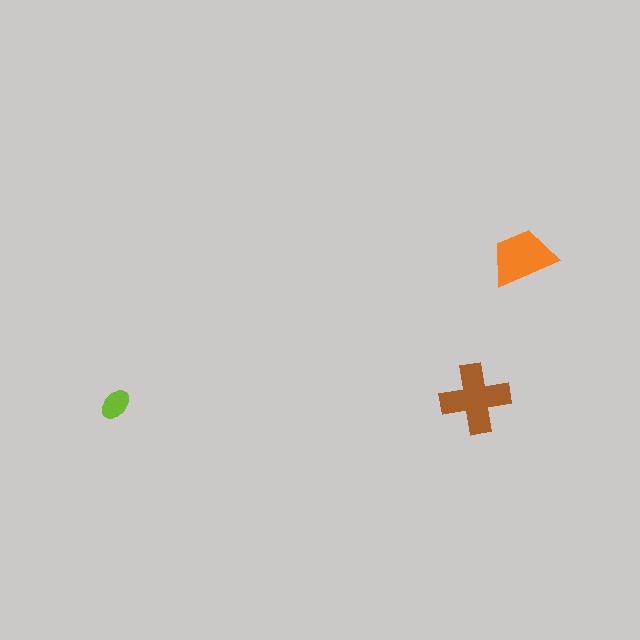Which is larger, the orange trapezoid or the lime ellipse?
The orange trapezoid.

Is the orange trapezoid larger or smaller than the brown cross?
Smaller.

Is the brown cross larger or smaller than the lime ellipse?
Larger.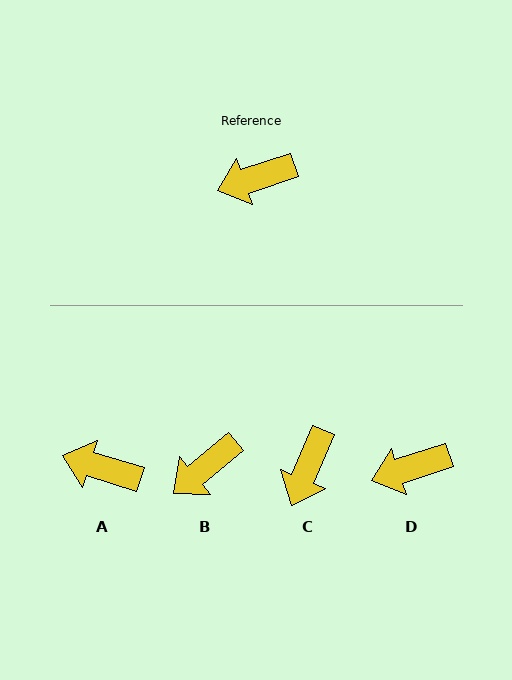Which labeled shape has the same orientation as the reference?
D.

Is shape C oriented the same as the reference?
No, it is off by about 48 degrees.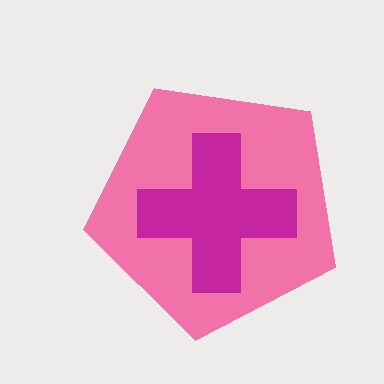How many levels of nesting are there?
2.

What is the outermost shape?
The pink pentagon.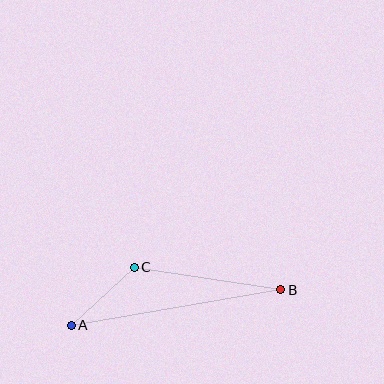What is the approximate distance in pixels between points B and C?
The distance between B and C is approximately 148 pixels.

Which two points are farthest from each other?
Points A and B are farthest from each other.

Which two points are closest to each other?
Points A and C are closest to each other.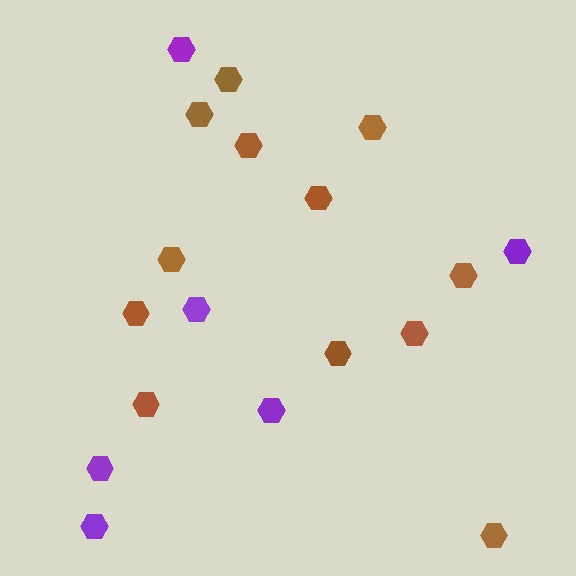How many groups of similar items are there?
There are 2 groups: one group of brown hexagons (12) and one group of purple hexagons (6).